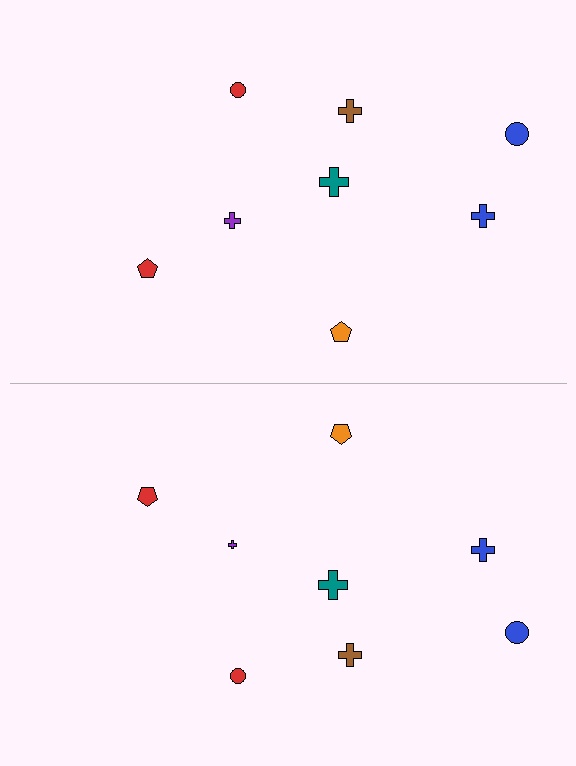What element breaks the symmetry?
The purple cross on the bottom side has a different size than its mirror counterpart.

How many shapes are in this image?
There are 16 shapes in this image.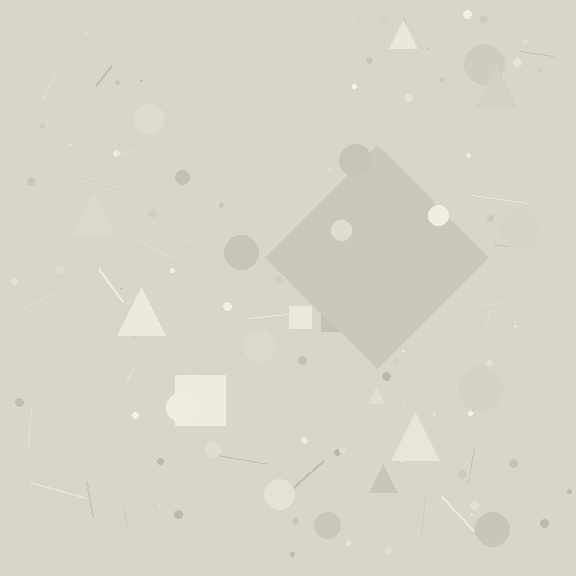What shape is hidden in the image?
A diamond is hidden in the image.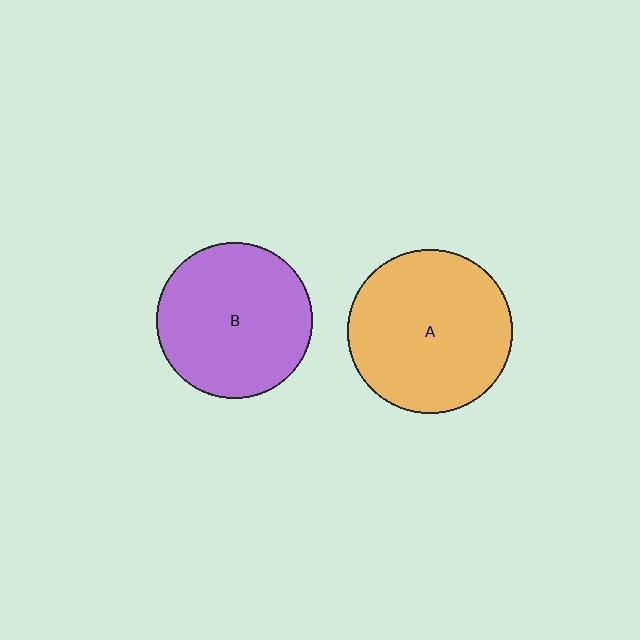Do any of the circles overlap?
No, none of the circles overlap.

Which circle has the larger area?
Circle A (orange).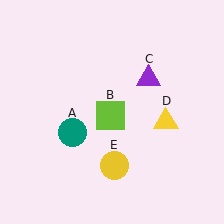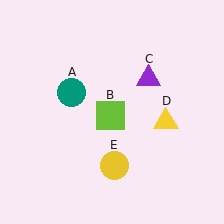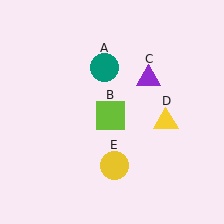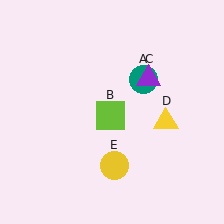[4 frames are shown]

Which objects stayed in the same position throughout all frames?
Lime square (object B) and purple triangle (object C) and yellow triangle (object D) and yellow circle (object E) remained stationary.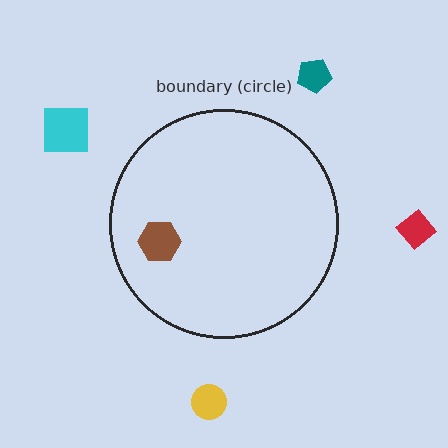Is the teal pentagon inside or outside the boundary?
Outside.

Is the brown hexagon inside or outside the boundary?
Inside.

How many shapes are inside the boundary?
1 inside, 4 outside.